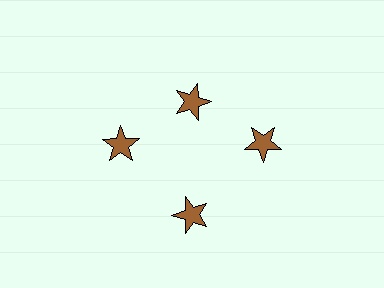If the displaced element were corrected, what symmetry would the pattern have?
It would have 4-fold rotational symmetry — the pattern would map onto itself every 90 degrees.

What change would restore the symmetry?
The symmetry would be restored by moving it outward, back onto the ring so that all 4 stars sit at equal angles and equal distance from the center.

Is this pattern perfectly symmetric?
No. The 4 brown stars are arranged in a ring, but one element near the 12 o'clock position is pulled inward toward the center, breaking the 4-fold rotational symmetry.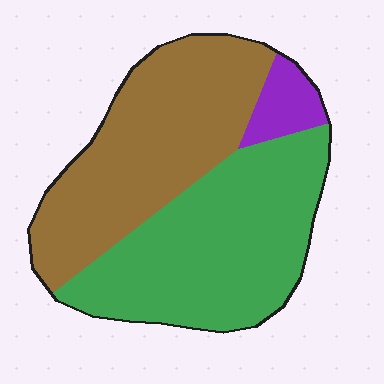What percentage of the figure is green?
Green covers 48% of the figure.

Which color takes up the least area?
Purple, at roughly 5%.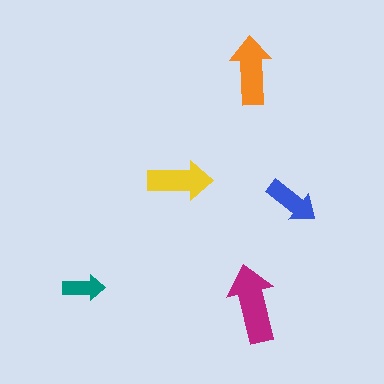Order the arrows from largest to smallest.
the magenta one, the orange one, the yellow one, the blue one, the teal one.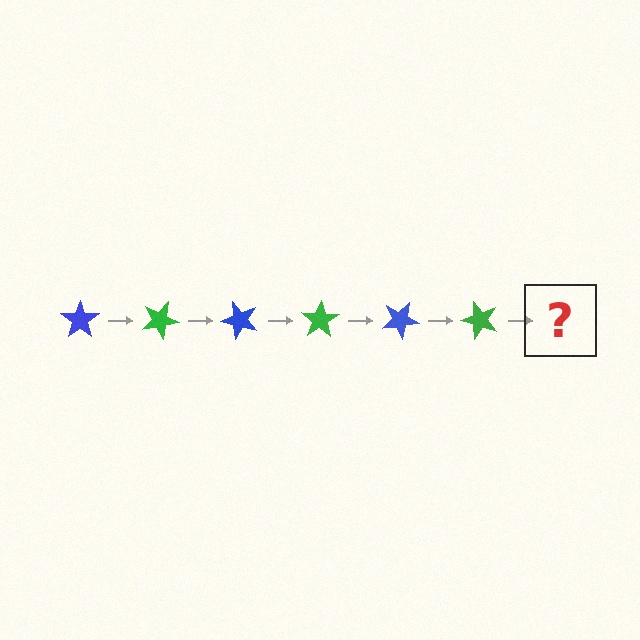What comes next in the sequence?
The next element should be a blue star, rotated 150 degrees from the start.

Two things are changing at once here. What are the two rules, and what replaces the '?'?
The two rules are that it rotates 25 degrees each step and the color cycles through blue and green. The '?' should be a blue star, rotated 150 degrees from the start.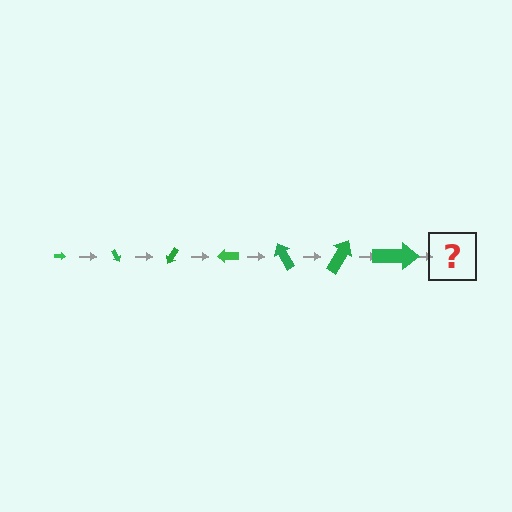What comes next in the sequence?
The next element should be an arrow, larger than the previous one and rotated 420 degrees from the start.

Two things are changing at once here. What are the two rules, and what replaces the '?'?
The two rules are that the arrow grows larger each step and it rotates 60 degrees each step. The '?' should be an arrow, larger than the previous one and rotated 420 degrees from the start.